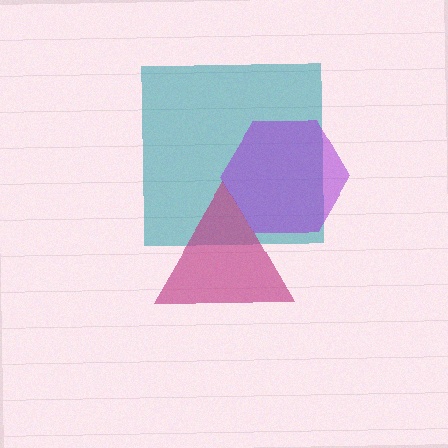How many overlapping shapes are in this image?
There are 3 overlapping shapes in the image.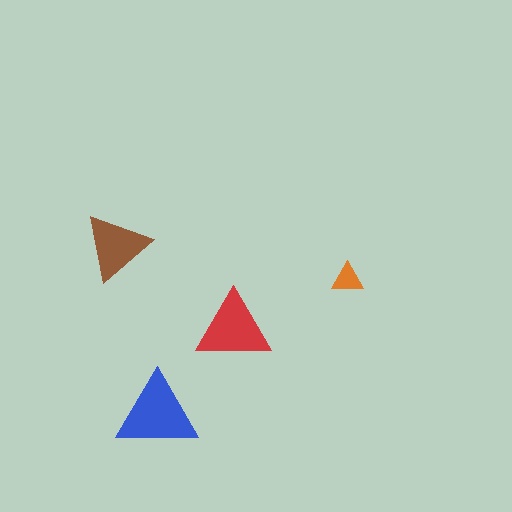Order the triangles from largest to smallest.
the blue one, the red one, the brown one, the orange one.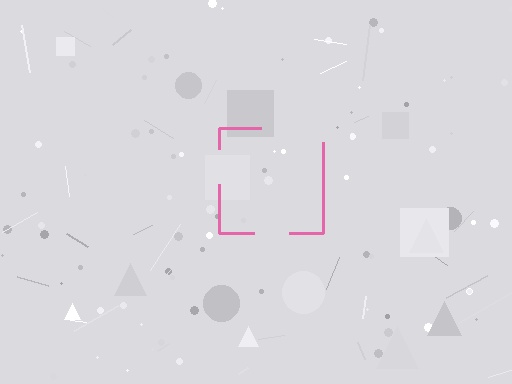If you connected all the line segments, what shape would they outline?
They would outline a square.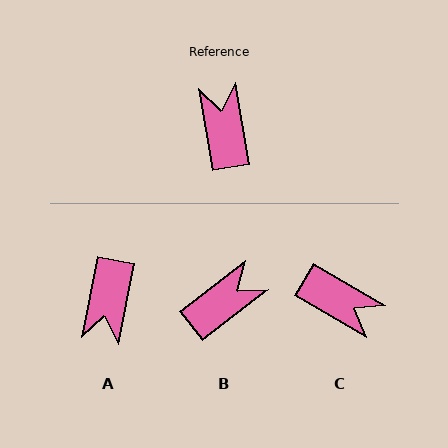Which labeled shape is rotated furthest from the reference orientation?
A, about 159 degrees away.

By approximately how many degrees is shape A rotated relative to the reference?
Approximately 159 degrees counter-clockwise.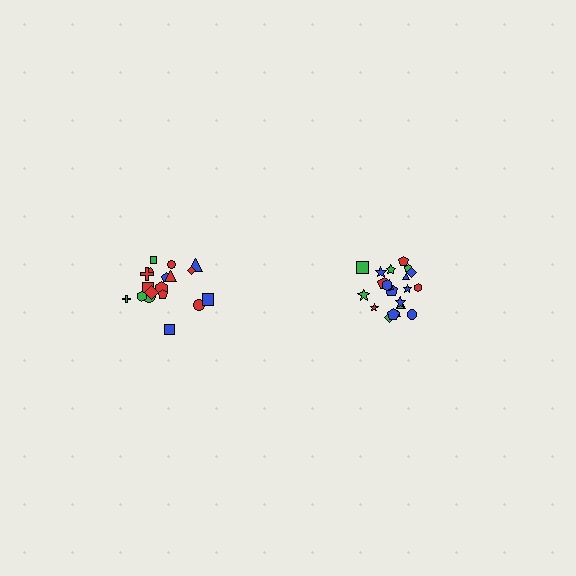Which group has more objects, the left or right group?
The right group.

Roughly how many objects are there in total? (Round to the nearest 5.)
Roughly 40 objects in total.